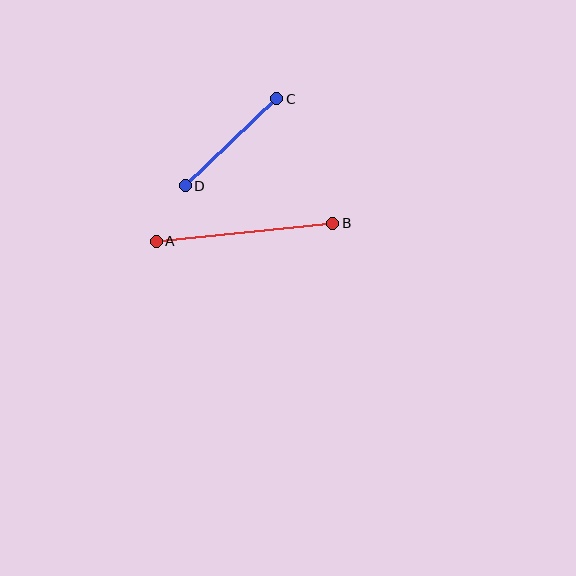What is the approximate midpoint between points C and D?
The midpoint is at approximately (231, 142) pixels.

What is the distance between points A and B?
The distance is approximately 178 pixels.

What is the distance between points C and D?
The distance is approximately 126 pixels.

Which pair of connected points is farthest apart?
Points A and B are farthest apart.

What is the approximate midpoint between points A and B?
The midpoint is at approximately (244, 232) pixels.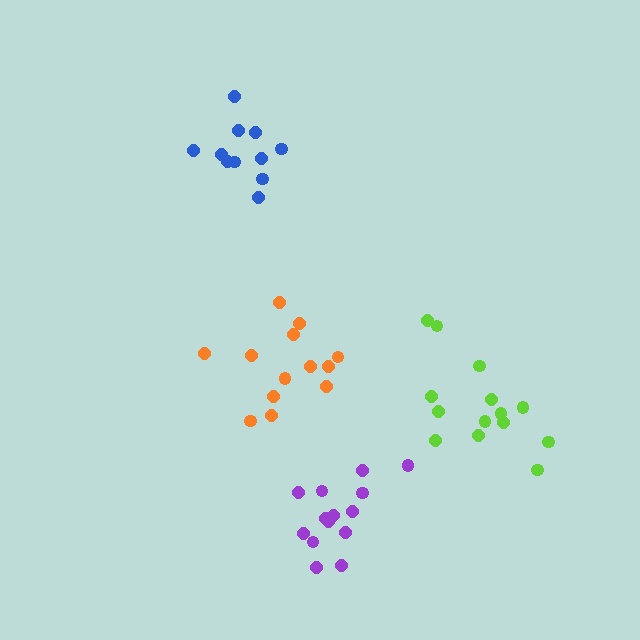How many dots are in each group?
Group 1: 13 dots, Group 2: 14 dots, Group 3: 11 dots, Group 4: 14 dots (52 total).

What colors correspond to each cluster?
The clusters are colored: orange, lime, blue, purple.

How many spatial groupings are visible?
There are 4 spatial groupings.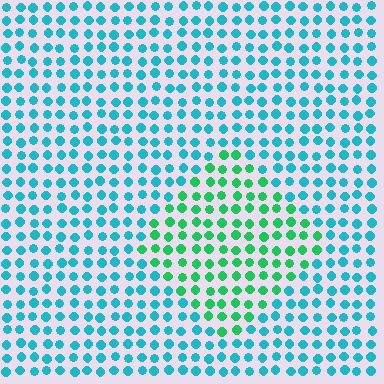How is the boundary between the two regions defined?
The boundary is defined purely by a slight shift in hue (about 43 degrees). Spacing, size, and orientation are identical on both sides.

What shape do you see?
I see a diamond.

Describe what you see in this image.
The image is filled with small cyan elements in a uniform arrangement. A diamond-shaped region is visible where the elements are tinted to a slightly different hue, forming a subtle color boundary.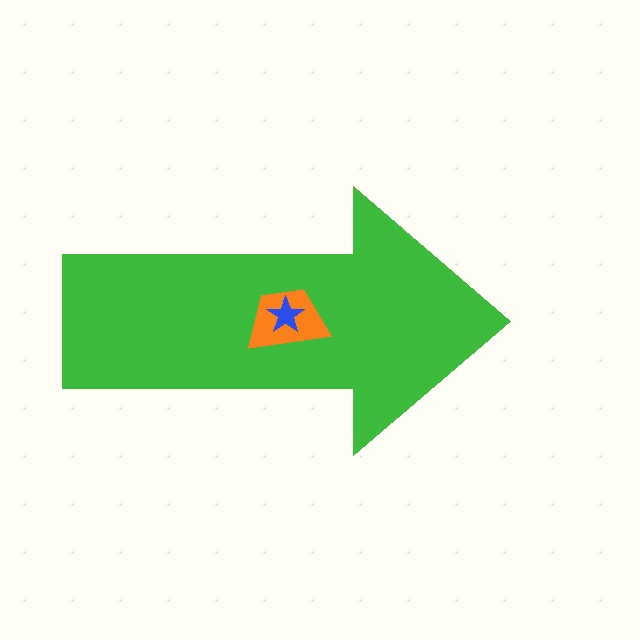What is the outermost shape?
The green arrow.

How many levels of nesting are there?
3.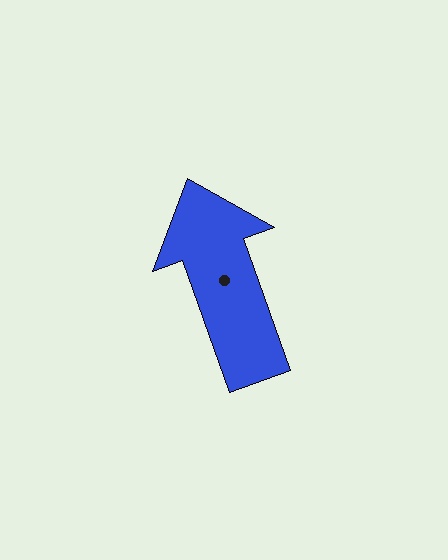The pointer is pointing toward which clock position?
Roughly 11 o'clock.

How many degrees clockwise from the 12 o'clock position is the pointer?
Approximately 340 degrees.